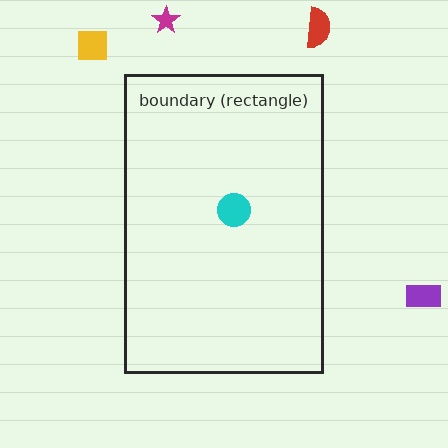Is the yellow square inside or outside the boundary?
Outside.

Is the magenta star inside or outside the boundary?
Outside.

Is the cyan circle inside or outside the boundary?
Inside.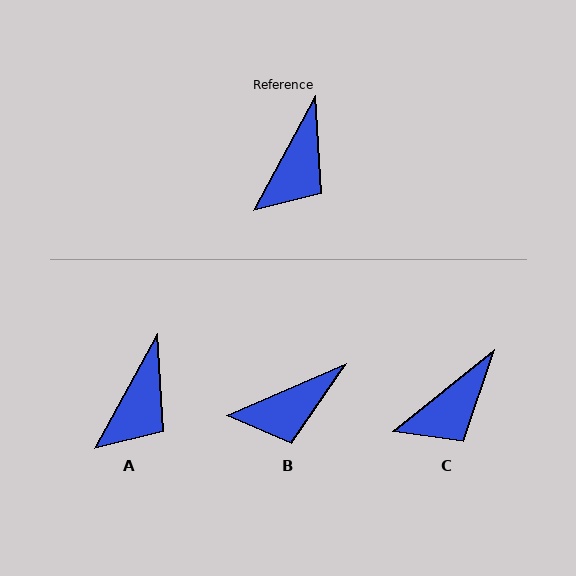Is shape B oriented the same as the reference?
No, it is off by about 38 degrees.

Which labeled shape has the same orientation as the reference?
A.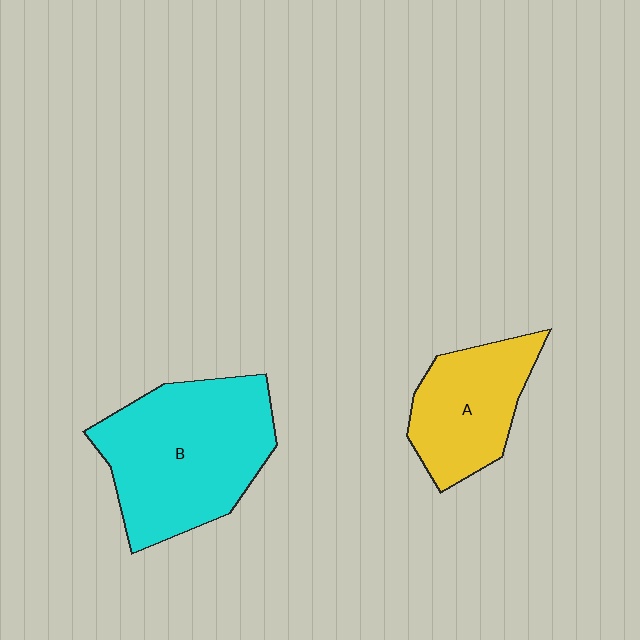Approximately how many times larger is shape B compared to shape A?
Approximately 1.7 times.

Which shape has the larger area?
Shape B (cyan).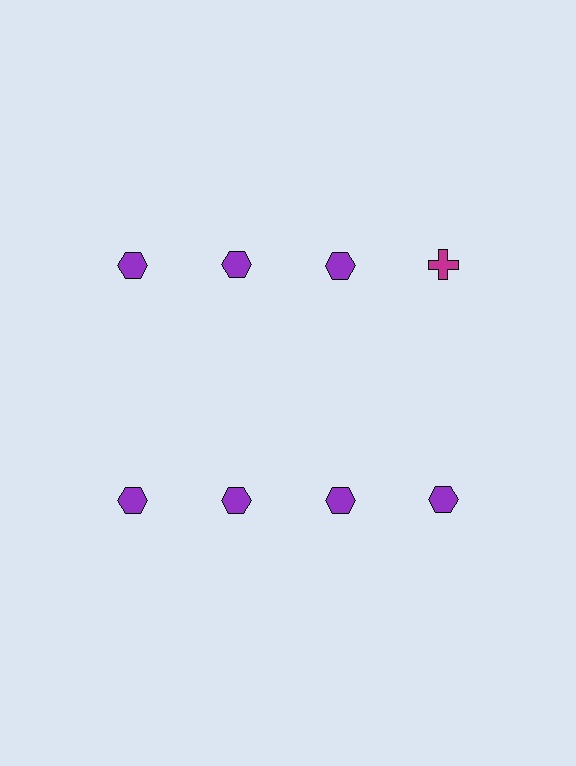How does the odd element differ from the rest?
It differs in both color (magenta instead of purple) and shape (cross instead of hexagon).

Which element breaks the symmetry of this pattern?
The magenta cross in the top row, second from right column breaks the symmetry. All other shapes are purple hexagons.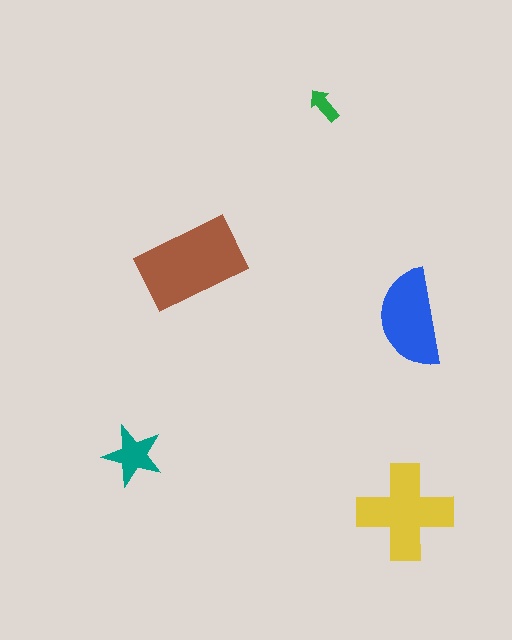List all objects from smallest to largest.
The green arrow, the teal star, the blue semicircle, the yellow cross, the brown rectangle.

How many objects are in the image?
There are 5 objects in the image.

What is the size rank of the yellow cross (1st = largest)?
2nd.